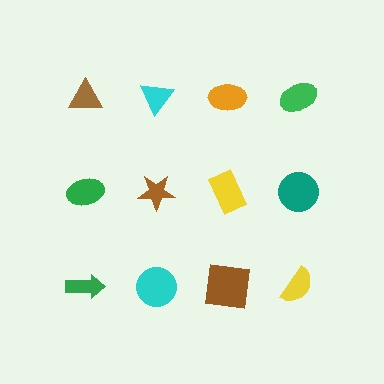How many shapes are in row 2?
4 shapes.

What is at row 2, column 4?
A teal circle.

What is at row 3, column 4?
A yellow semicircle.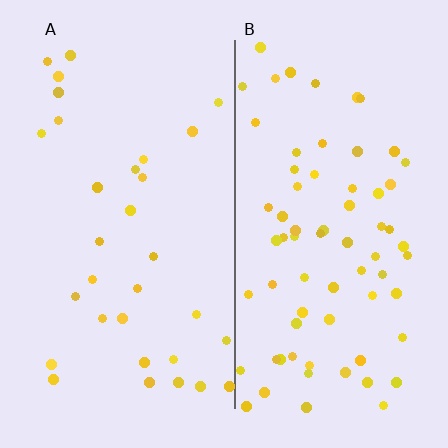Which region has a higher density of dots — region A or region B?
B (the right).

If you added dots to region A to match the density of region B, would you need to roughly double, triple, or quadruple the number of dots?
Approximately double.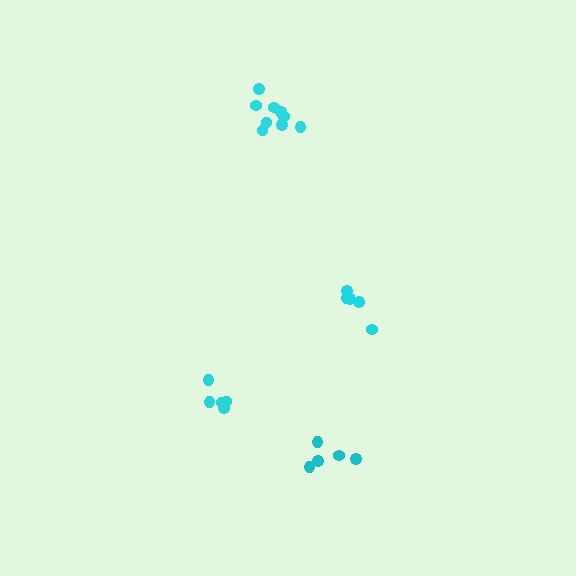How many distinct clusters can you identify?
There are 4 distinct clusters.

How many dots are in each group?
Group 1: 9 dots, Group 2: 5 dots, Group 3: 5 dots, Group 4: 5 dots (24 total).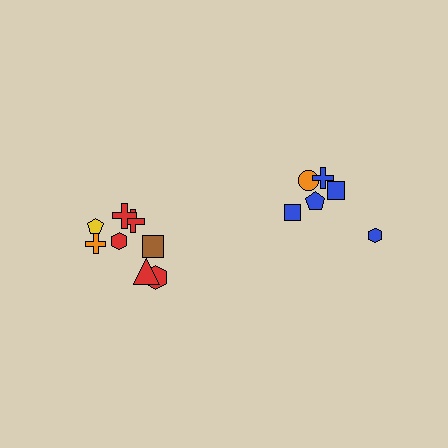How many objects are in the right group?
There are 6 objects.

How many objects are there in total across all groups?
There are 14 objects.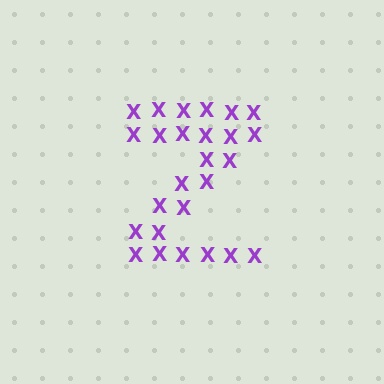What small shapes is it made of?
It is made of small letter X's.